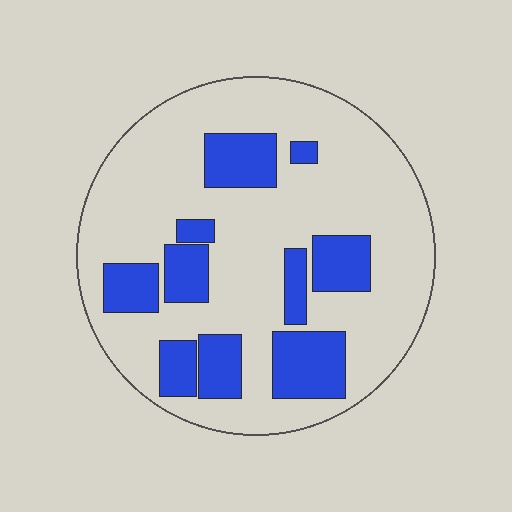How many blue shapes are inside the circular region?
10.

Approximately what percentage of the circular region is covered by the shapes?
Approximately 25%.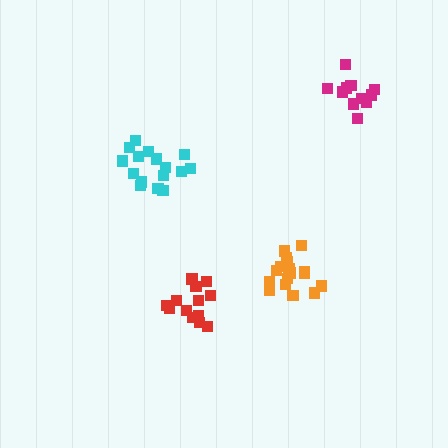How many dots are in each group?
Group 1: 17 dots, Group 2: 13 dots, Group 3: 11 dots, Group 4: 16 dots (57 total).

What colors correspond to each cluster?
The clusters are colored: orange, red, magenta, cyan.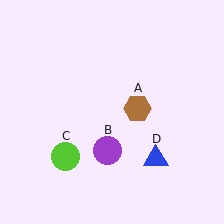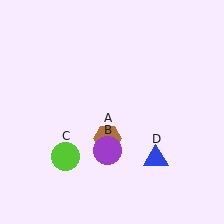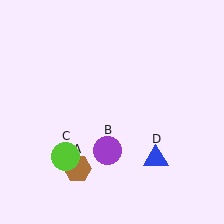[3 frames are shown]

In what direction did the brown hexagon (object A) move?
The brown hexagon (object A) moved down and to the left.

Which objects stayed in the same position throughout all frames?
Purple circle (object B) and lime circle (object C) and blue triangle (object D) remained stationary.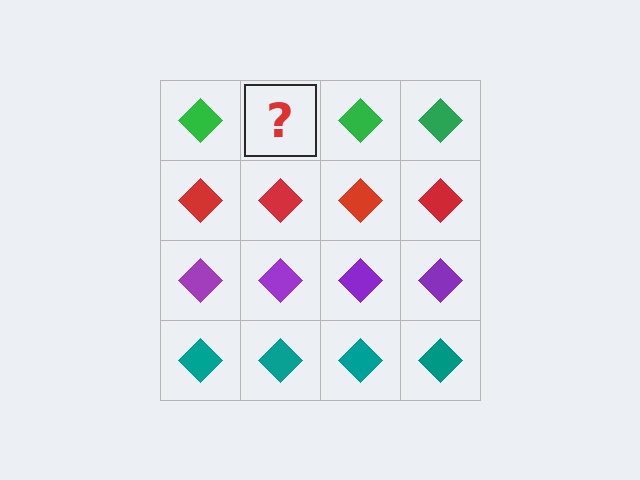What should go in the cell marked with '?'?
The missing cell should contain a green diamond.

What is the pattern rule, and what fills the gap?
The rule is that each row has a consistent color. The gap should be filled with a green diamond.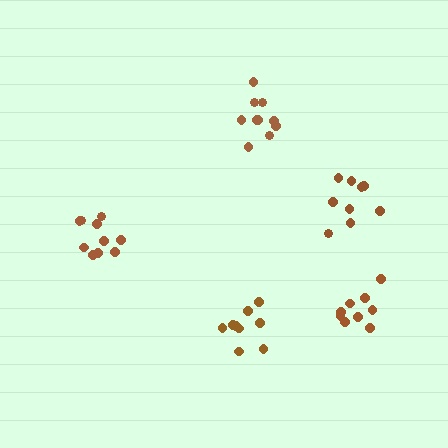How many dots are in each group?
Group 1: 10 dots, Group 2: 10 dots, Group 3: 10 dots, Group 4: 9 dots, Group 5: 9 dots (48 total).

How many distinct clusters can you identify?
There are 5 distinct clusters.